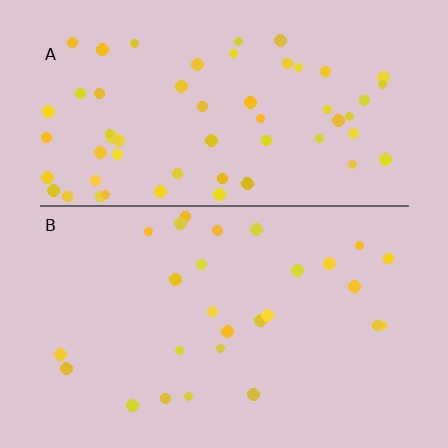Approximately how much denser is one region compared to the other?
Approximately 2.2× — region A over region B.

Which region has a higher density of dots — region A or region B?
A (the top).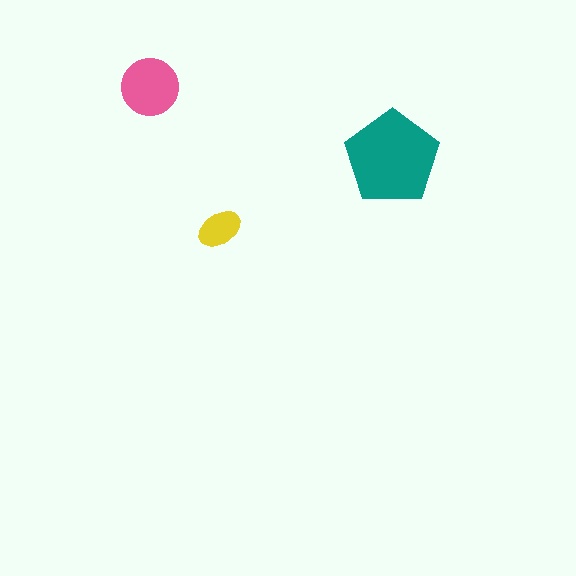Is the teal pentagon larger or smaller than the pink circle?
Larger.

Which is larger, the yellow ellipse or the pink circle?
The pink circle.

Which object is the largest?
The teal pentagon.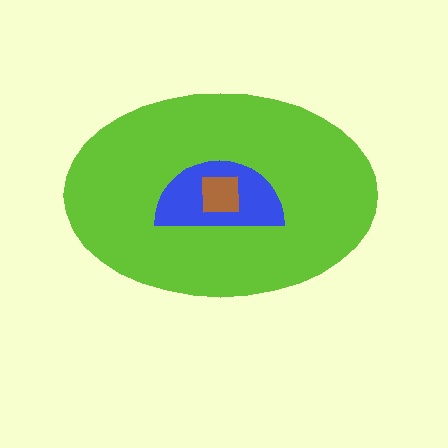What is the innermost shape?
The brown square.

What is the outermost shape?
The lime ellipse.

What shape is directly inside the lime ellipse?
The blue semicircle.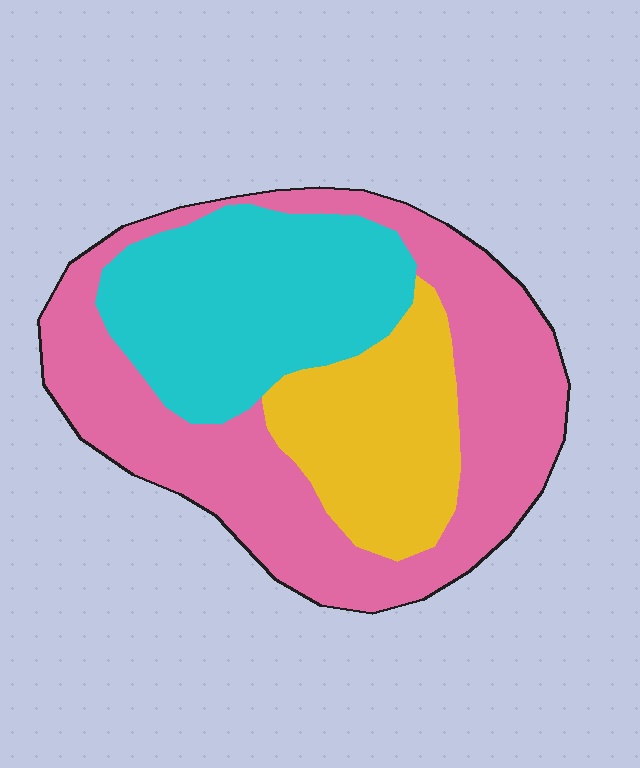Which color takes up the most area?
Pink, at roughly 50%.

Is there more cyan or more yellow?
Cyan.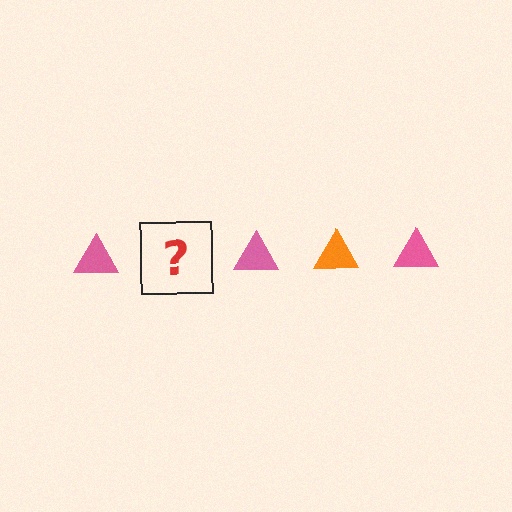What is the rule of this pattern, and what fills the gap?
The rule is that the pattern cycles through pink, orange triangles. The gap should be filled with an orange triangle.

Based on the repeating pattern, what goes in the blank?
The blank should be an orange triangle.